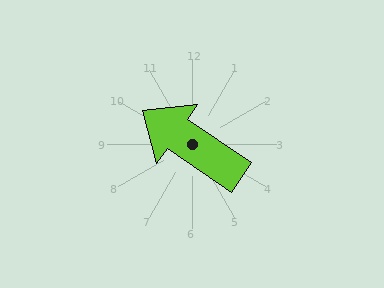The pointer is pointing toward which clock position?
Roughly 10 o'clock.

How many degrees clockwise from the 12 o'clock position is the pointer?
Approximately 304 degrees.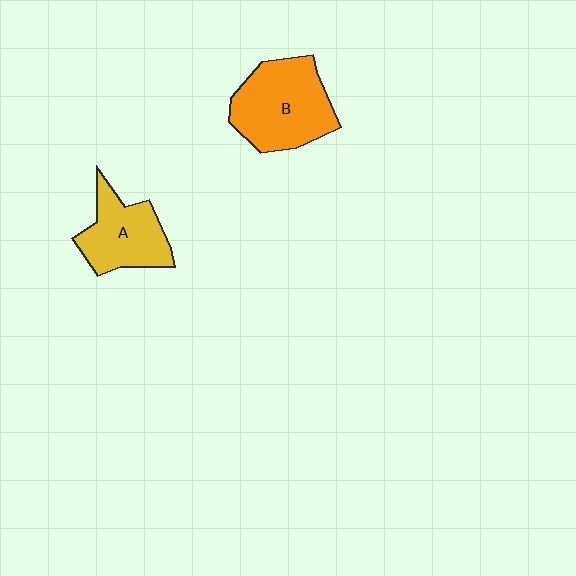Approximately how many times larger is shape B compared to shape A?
Approximately 1.3 times.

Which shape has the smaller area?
Shape A (yellow).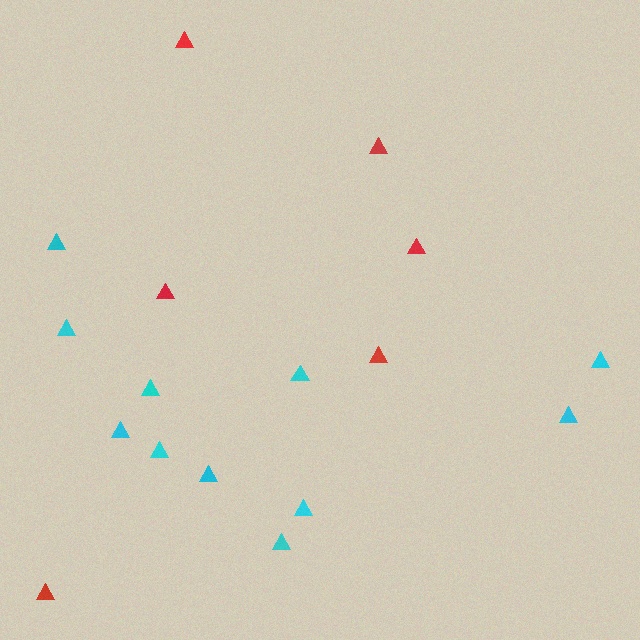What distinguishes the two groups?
There are 2 groups: one group of cyan triangles (11) and one group of red triangles (6).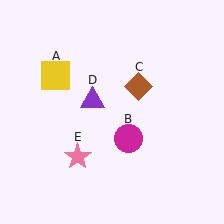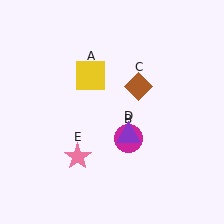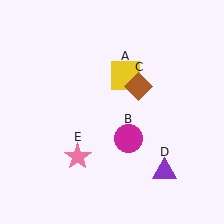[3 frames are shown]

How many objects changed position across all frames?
2 objects changed position: yellow square (object A), purple triangle (object D).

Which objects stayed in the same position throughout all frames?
Magenta circle (object B) and brown diamond (object C) and pink star (object E) remained stationary.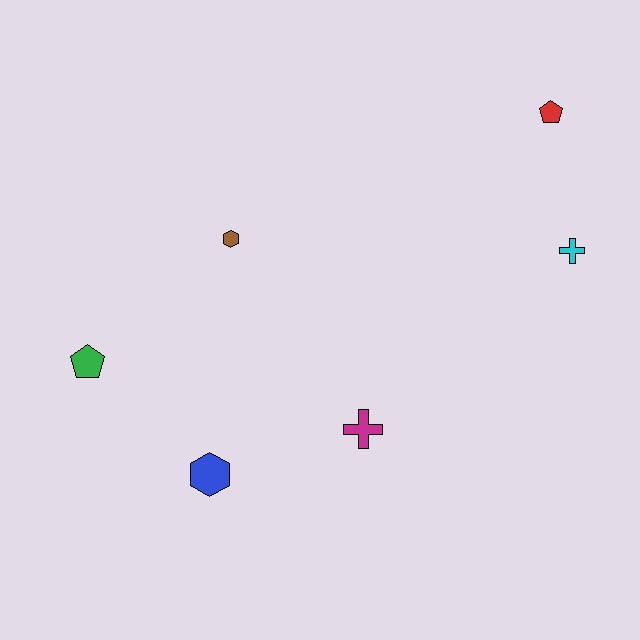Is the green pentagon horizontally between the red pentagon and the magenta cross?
No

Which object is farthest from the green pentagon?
The red pentagon is farthest from the green pentagon.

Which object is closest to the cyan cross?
The red pentagon is closest to the cyan cross.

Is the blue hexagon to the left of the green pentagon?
No